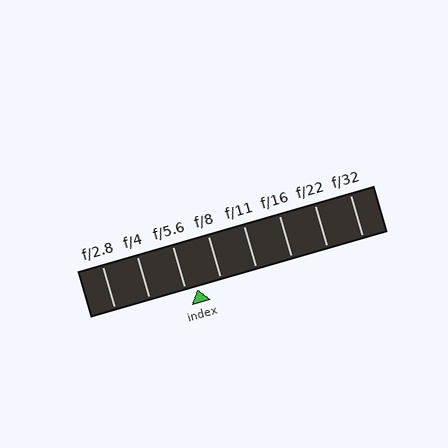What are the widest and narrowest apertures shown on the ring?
The widest aperture shown is f/2.8 and the narrowest is f/32.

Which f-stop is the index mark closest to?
The index mark is closest to f/5.6.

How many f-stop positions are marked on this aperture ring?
There are 8 f-stop positions marked.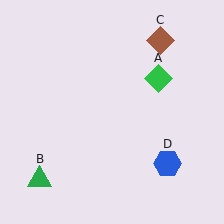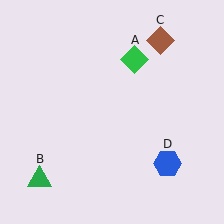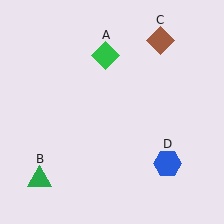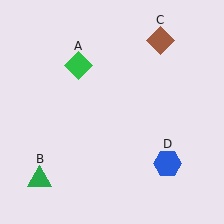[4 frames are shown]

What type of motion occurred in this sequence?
The green diamond (object A) rotated counterclockwise around the center of the scene.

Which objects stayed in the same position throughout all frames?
Green triangle (object B) and brown diamond (object C) and blue hexagon (object D) remained stationary.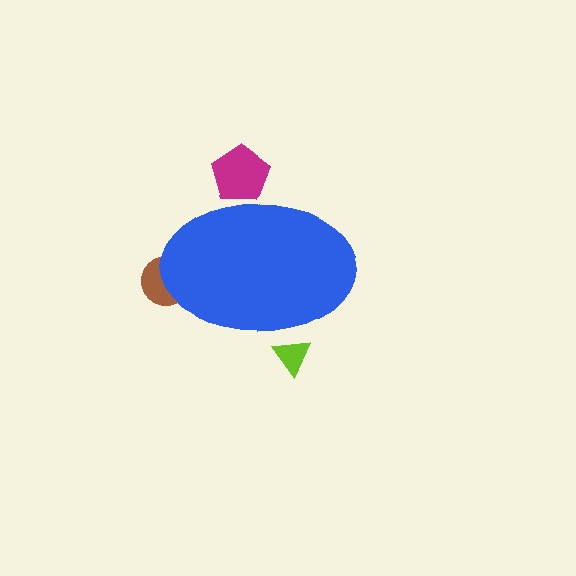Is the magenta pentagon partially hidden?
Yes, the magenta pentagon is partially hidden behind the blue ellipse.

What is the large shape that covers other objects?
A blue ellipse.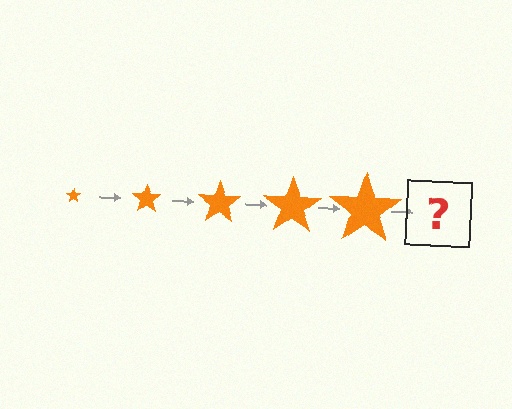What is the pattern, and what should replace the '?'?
The pattern is that the star gets progressively larger each step. The '?' should be an orange star, larger than the previous one.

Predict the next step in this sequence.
The next step is an orange star, larger than the previous one.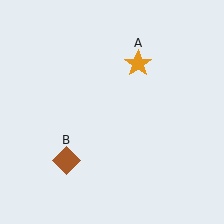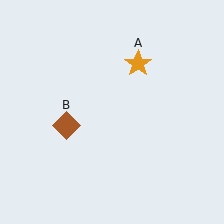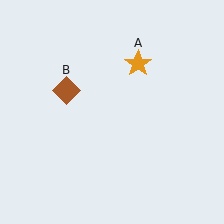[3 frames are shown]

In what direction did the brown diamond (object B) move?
The brown diamond (object B) moved up.